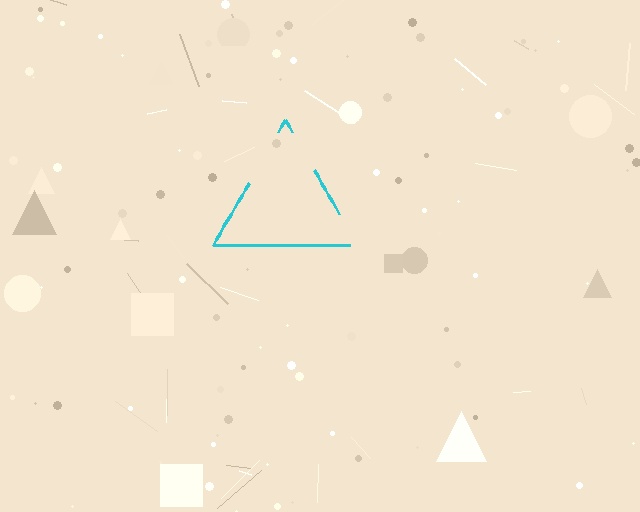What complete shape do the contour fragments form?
The contour fragments form a triangle.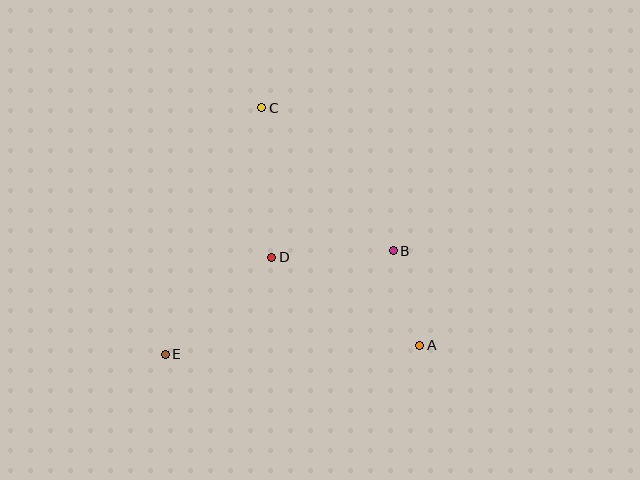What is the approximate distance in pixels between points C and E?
The distance between C and E is approximately 265 pixels.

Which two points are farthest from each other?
Points A and C are farthest from each other.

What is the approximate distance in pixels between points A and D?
The distance between A and D is approximately 172 pixels.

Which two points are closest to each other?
Points A and B are closest to each other.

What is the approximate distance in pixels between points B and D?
The distance between B and D is approximately 122 pixels.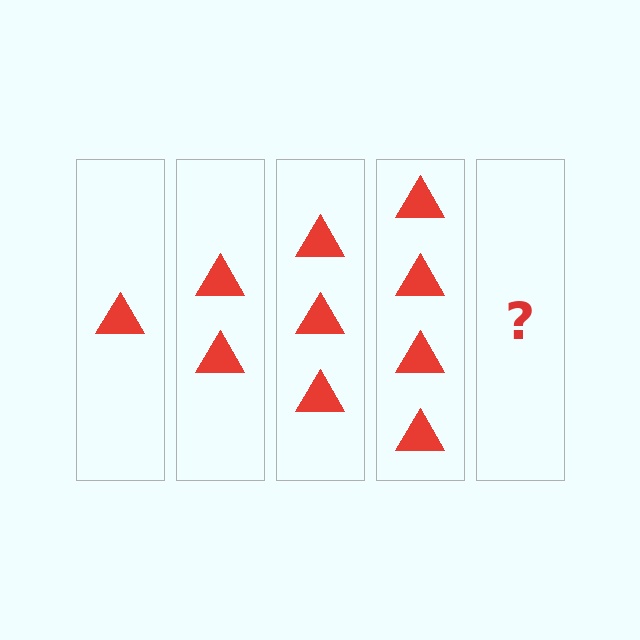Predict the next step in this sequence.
The next step is 5 triangles.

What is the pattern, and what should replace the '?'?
The pattern is that each step adds one more triangle. The '?' should be 5 triangles.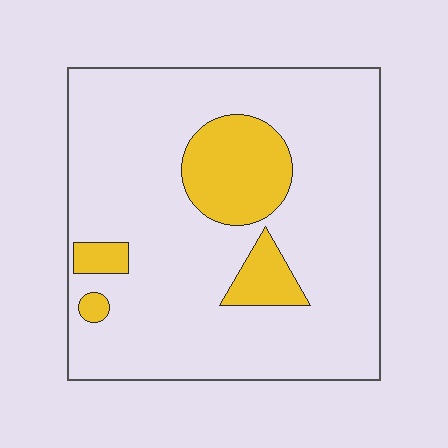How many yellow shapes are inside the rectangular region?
4.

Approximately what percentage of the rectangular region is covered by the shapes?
Approximately 15%.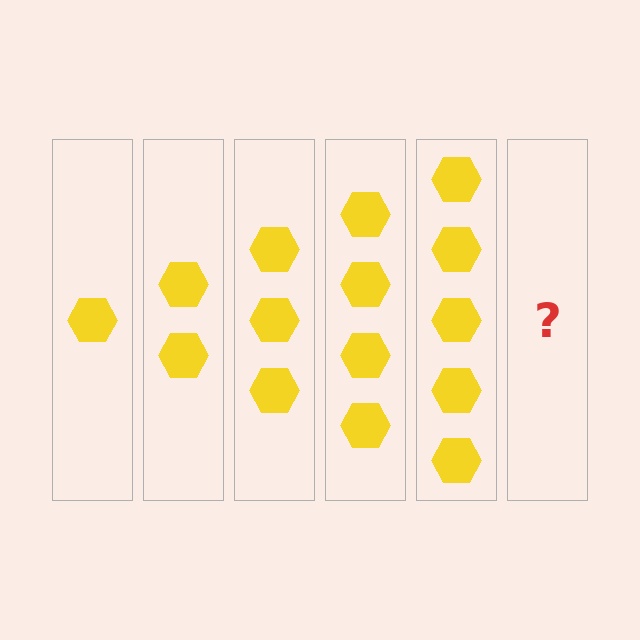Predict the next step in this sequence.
The next step is 6 hexagons.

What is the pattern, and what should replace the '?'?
The pattern is that each step adds one more hexagon. The '?' should be 6 hexagons.